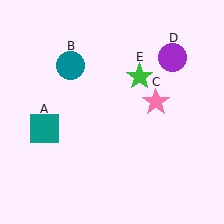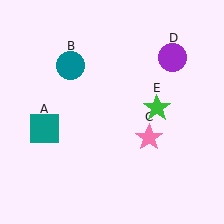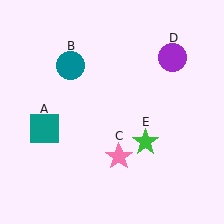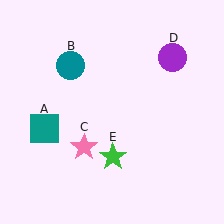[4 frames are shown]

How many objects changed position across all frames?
2 objects changed position: pink star (object C), green star (object E).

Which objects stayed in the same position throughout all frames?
Teal square (object A) and teal circle (object B) and purple circle (object D) remained stationary.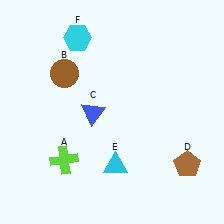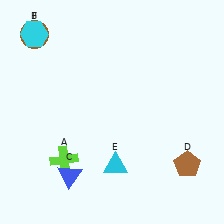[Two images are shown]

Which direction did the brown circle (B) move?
The brown circle (B) moved up.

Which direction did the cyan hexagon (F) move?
The cyan hexagon (F) moved left.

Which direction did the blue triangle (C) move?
The blue triangle (C) moved down.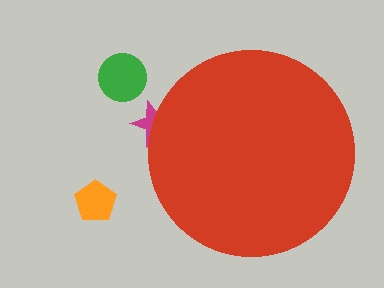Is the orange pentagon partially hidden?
No, the orange pentagon is fully visible.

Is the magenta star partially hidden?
Yes, the magenta star is partially hidden behind the red circle.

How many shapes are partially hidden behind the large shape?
1 shape is partially hidden.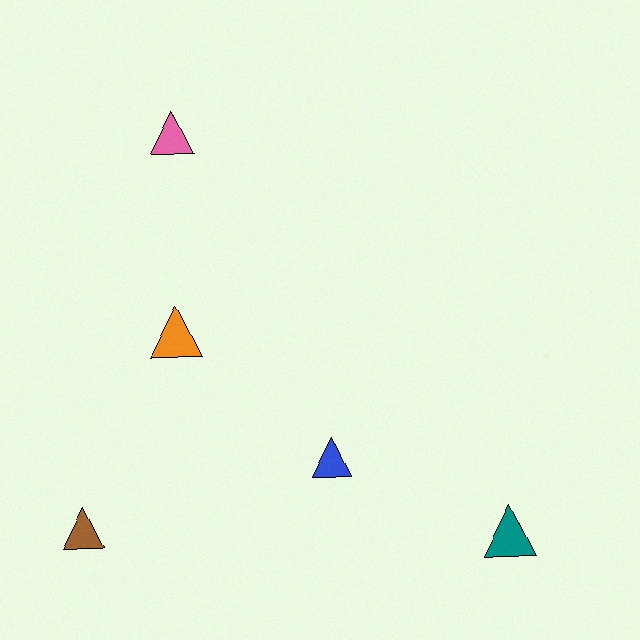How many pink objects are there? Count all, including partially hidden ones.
There is 1 pink object.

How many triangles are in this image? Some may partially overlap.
There are 5 triangles.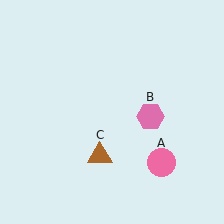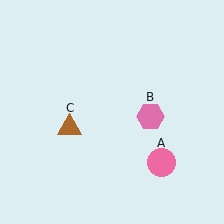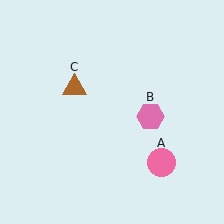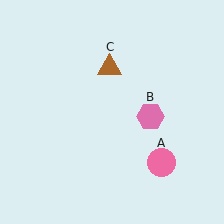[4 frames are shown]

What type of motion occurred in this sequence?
The brown triangle (object C) rotated clockwise around the center of the scene.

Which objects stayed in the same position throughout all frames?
Pink circle (object A) and pink hexagon (object B) remained stationary.